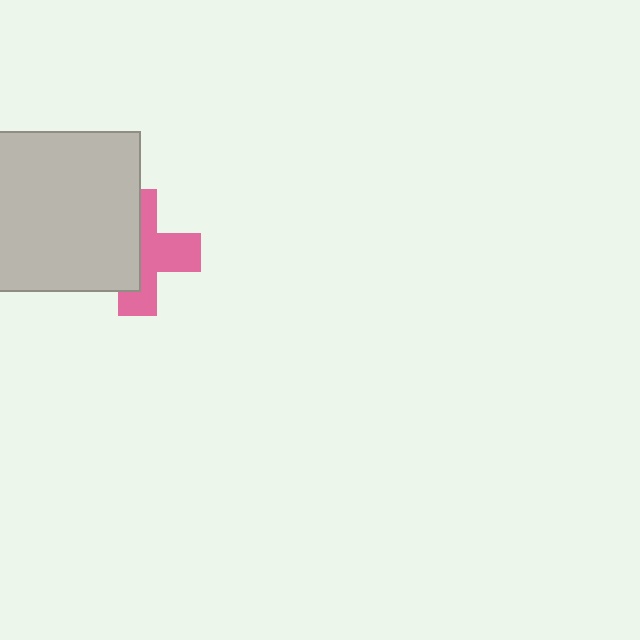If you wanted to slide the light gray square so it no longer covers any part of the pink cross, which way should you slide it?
Slide it left — that is the most direct way to separate the two shapes.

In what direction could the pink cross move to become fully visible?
The pink cross could move right. That would shift it out from behind the light gray square entirely.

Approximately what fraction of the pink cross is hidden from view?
Roughly 49% of the pink cross is hidden behind the light gray square.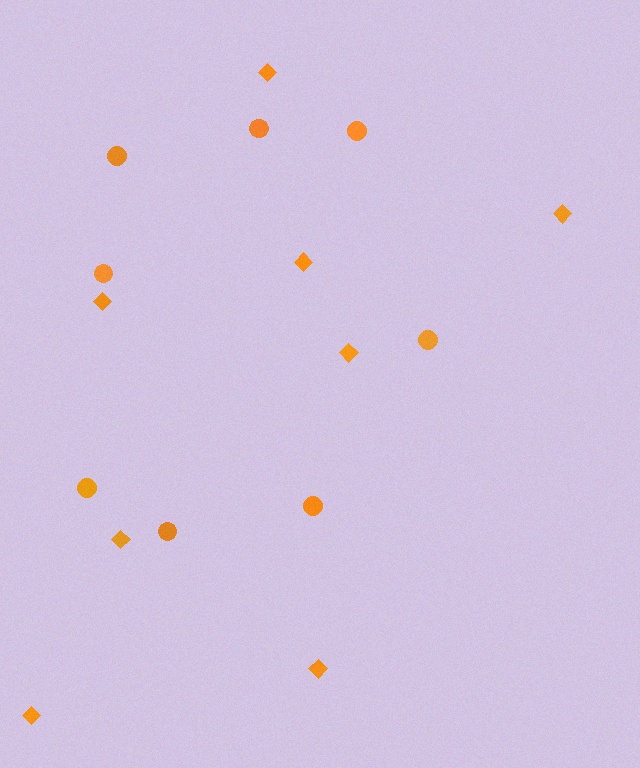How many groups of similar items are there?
There are 2 groups: one group of diamonds (8) and one group of circles (8).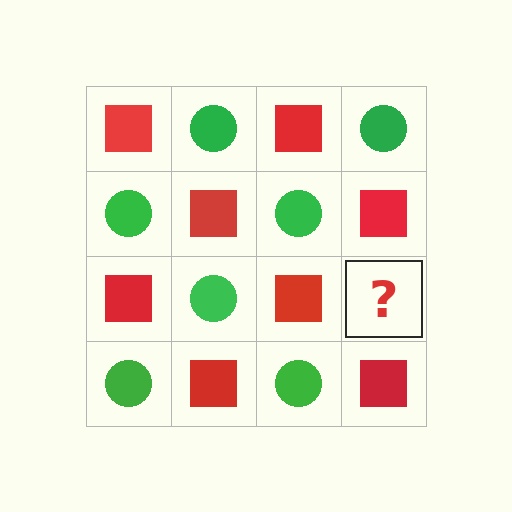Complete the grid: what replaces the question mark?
The question mark should be replaced with a green circle.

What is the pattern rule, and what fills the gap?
The rule is that it alternates red square and green circle in a checkerboard pattern. The gap should be filled with a green circle.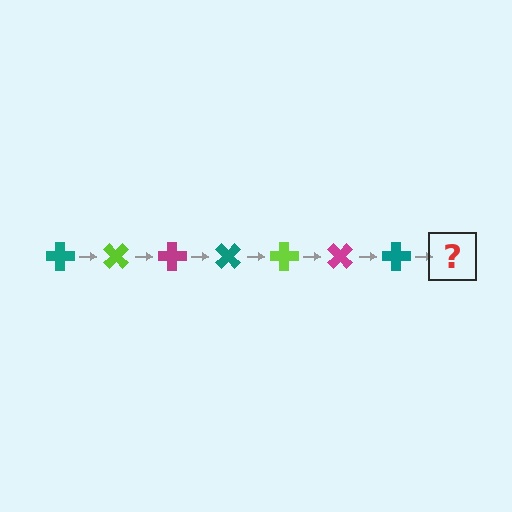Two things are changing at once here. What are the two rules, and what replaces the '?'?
The two rules are that it rotates 45 degrees each step and the color cycles through teal, lime, and magenta. The '?' should be a lime cross, rotated 315 degrees from the start.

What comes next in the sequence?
The next element should be a lime cross, rotated 315 degrees from the start.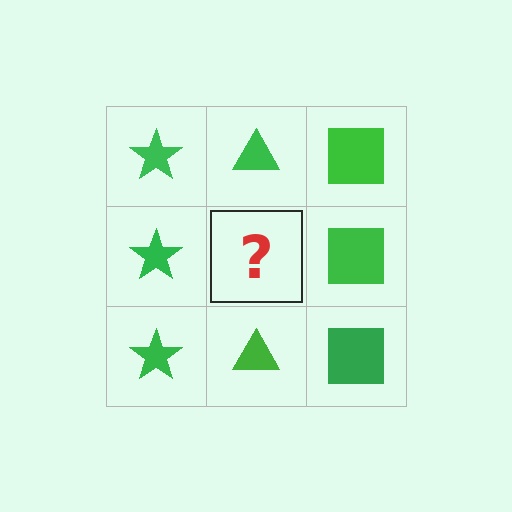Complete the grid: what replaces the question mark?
The question mark should be replaced with a green triangle.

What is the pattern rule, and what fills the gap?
The rule is that each column has a consistent shape. The gap should be filled with a green triangle.